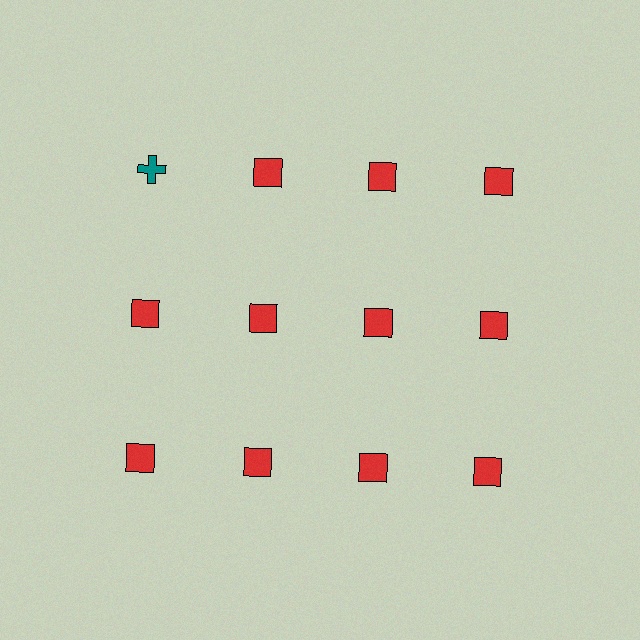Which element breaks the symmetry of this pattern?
The teal cross in the top row, leftmost column breaks the symmetry. All other shapes are red squares.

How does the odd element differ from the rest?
It differs in both color (teal instead of red) and shape (cross instead of square).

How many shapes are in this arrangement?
There are 12 shapes arranged in a grid pattern.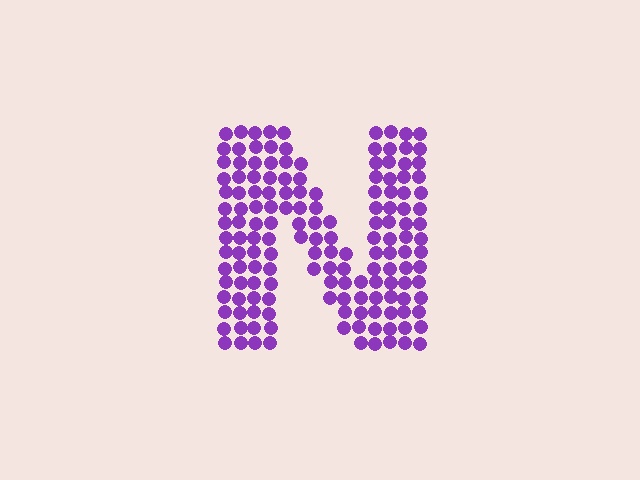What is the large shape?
The large shape is the letter N.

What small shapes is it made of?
It is made of small circles.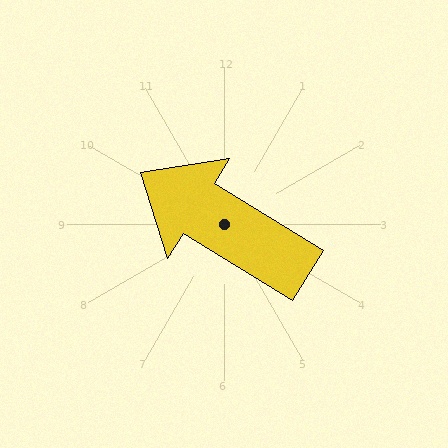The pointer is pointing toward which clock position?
Roughly 10 o'clock.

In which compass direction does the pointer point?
Northwest.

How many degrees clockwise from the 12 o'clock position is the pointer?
Approximately 302 degrees.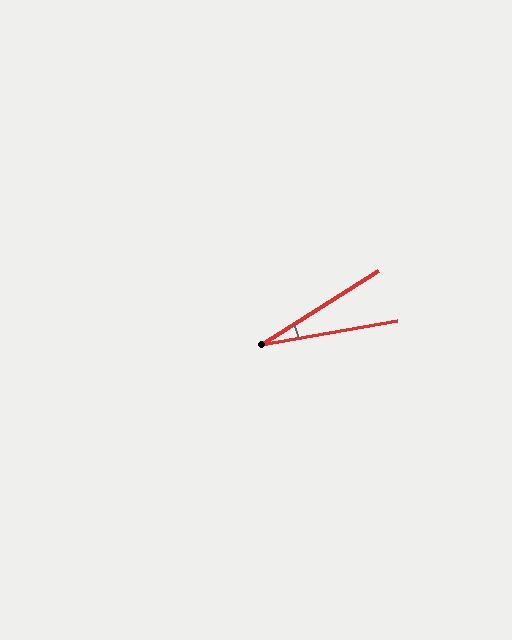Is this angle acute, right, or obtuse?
It is acute.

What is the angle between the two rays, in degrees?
Approximately 22 degrees.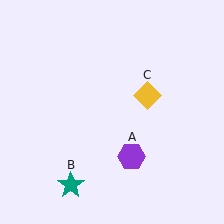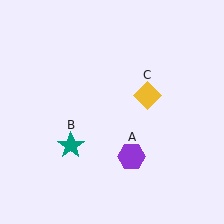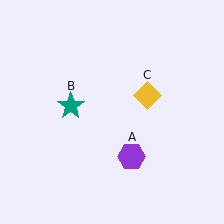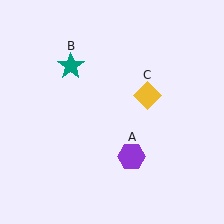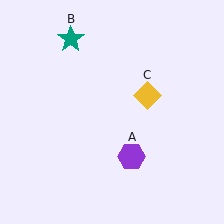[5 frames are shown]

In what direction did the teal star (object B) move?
The teal star (object B) moved up.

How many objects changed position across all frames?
1 object changed position: teal star (object B).